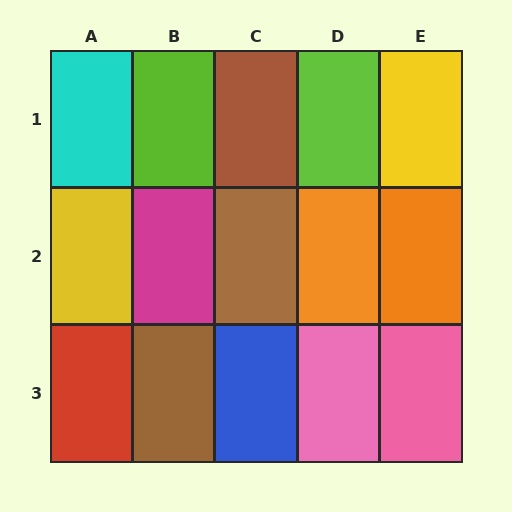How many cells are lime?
2 cells are lime.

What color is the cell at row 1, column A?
Cyan.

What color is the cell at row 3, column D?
Pink.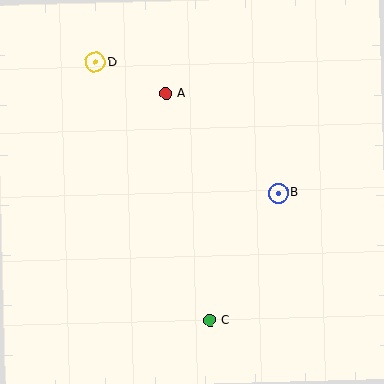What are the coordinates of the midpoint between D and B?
The midpoint between D and B is at (187, 127).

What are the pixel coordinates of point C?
Point C is at (209, 321).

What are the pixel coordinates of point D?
Point D is at (96, 62).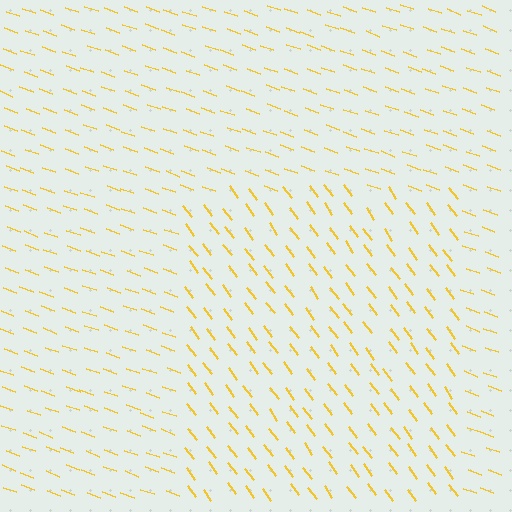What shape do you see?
I see a rectangle.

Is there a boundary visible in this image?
Yes, there is a texture boundary formed by a change in line orientation.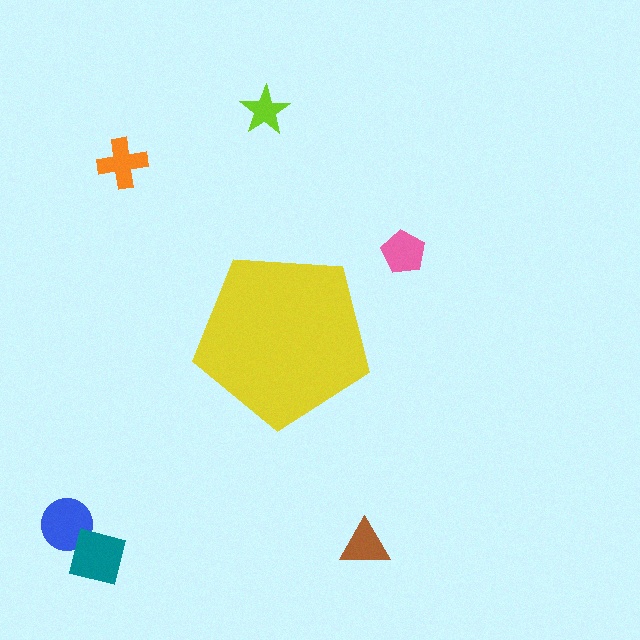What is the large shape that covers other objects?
A yellow pentagon.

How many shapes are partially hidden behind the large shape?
0 shapes are partially hidden.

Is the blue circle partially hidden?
No, the blue circle is fully visible.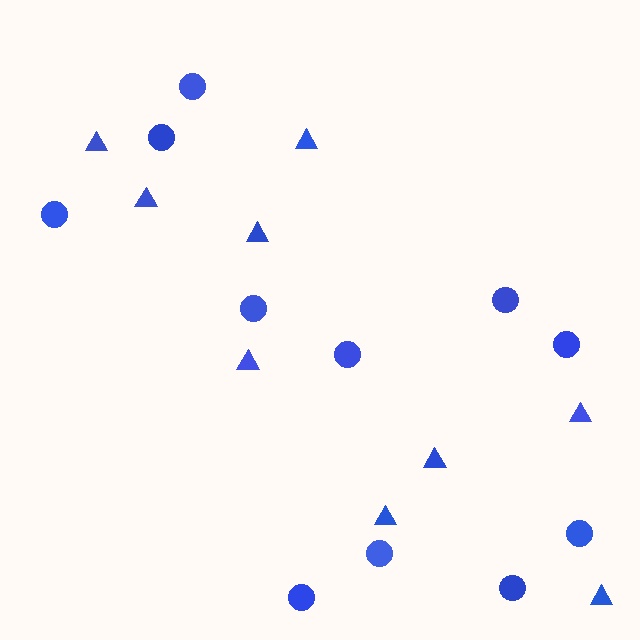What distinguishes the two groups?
There are 2 groups: one group of circles (11) and one group of triangles (9).